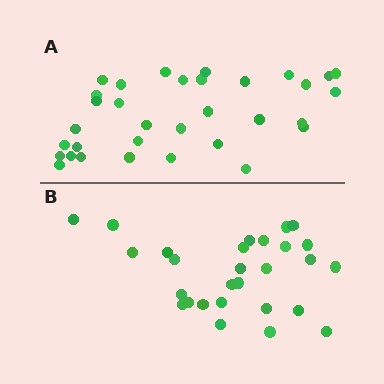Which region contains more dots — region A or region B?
Region A (the top region) has more dots.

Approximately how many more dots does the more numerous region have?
Region A has about 5 more dots than region B.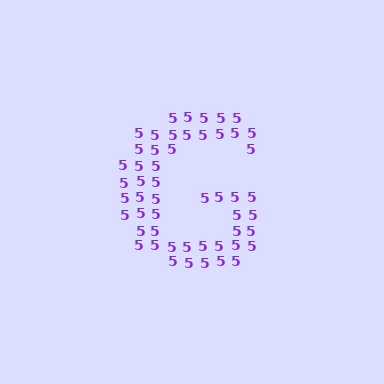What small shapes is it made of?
It is made of small digit 5's.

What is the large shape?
The large shape is the letter G.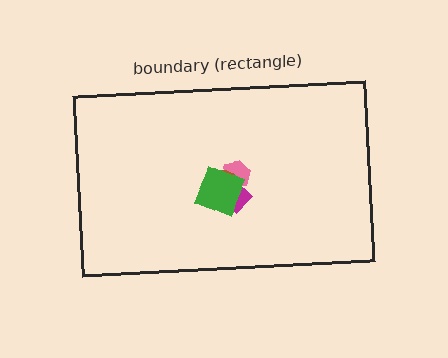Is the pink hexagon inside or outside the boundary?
Inside.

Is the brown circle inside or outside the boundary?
Inside.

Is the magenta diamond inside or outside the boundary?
Inside.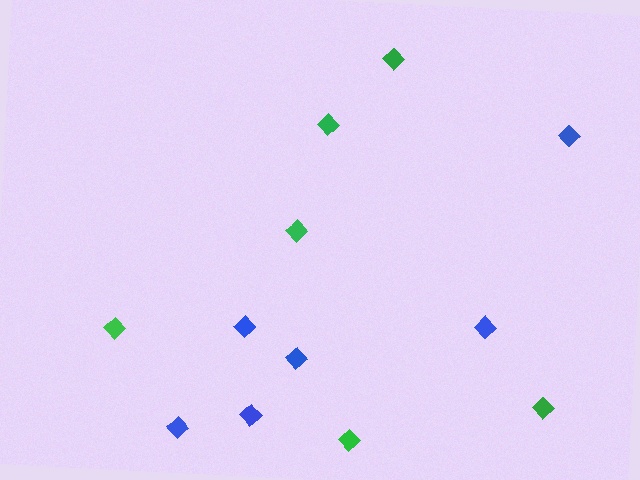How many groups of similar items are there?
There are 2 groups: one group of green diamonds (6) and one group of blue diamonds (6).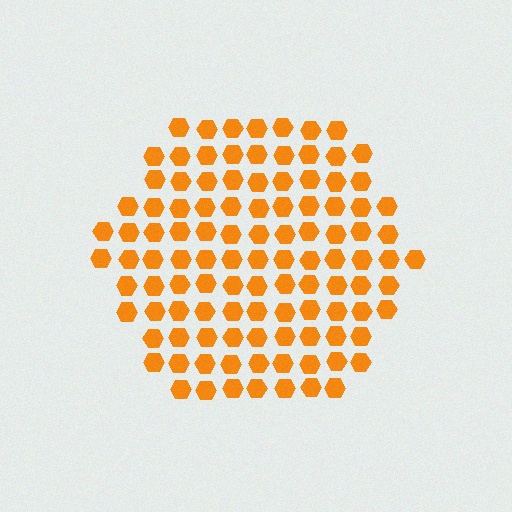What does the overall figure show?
The overall figure shows a hexagon.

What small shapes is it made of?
It is made of small hexagons.